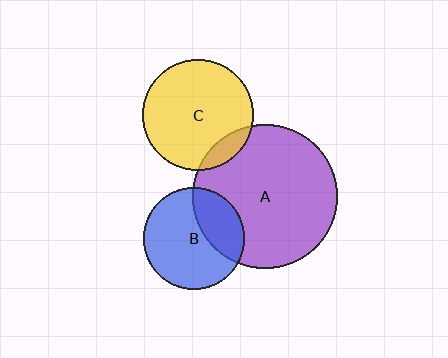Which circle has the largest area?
Circle A (purple).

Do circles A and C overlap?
Yes.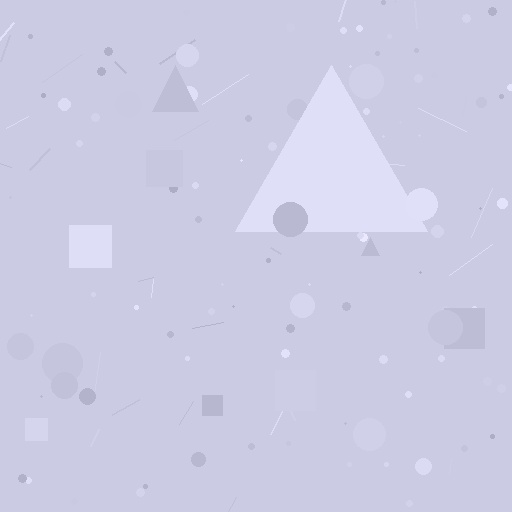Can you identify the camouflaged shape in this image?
The camouflaged shape is a triangle.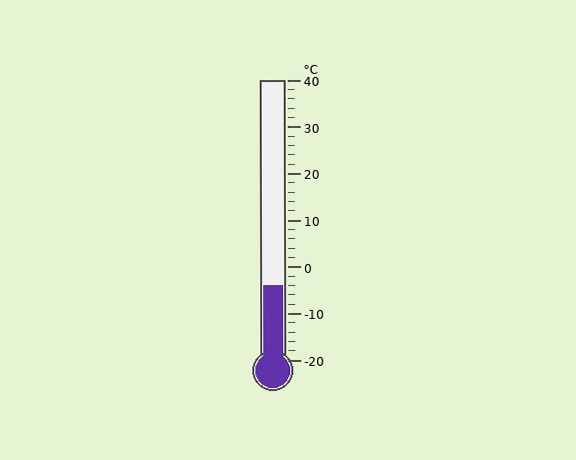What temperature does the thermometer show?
The thermometer shows approximately -4°C.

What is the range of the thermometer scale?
The thermometer scale ranges from -20°C to 40°C.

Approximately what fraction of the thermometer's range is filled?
The thermometer is filled to approximately 25% of its range.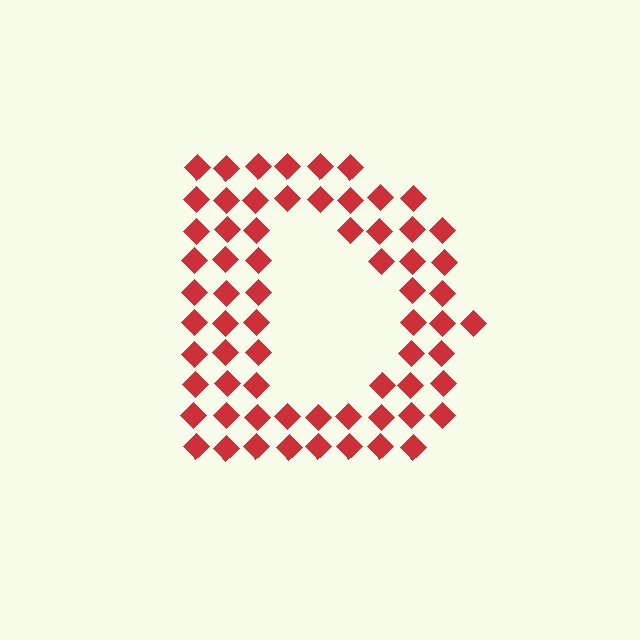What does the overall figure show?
The overall figure shows the letter D.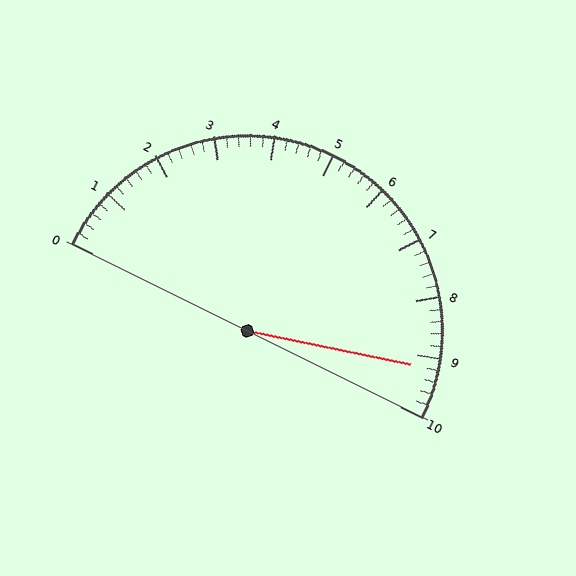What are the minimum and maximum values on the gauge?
The gauge ranges from 0 to 10.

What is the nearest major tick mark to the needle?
The nearest major tick mark is 9.